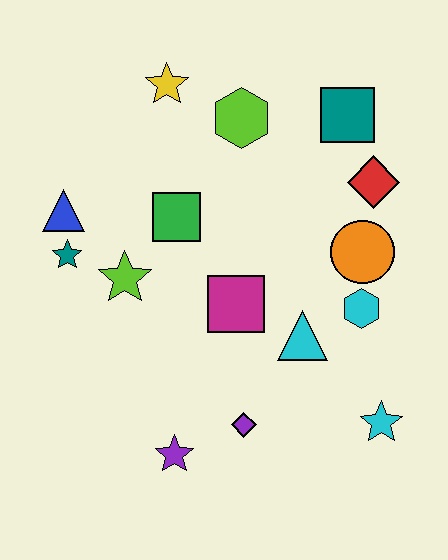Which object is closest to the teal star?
The blue triangle is closest to the teal star.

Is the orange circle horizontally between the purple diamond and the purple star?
No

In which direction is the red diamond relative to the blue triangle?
The red diamond is to the right of the blue triangle.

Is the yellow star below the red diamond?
No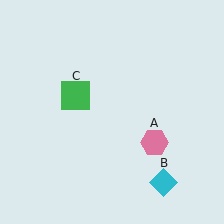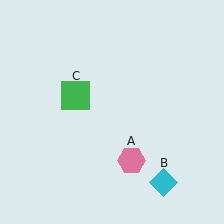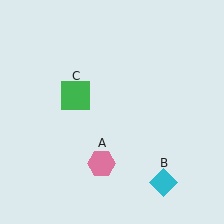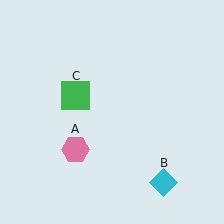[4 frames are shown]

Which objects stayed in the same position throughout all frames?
Cyan diamond (object B) and green square (object C) remained stationary.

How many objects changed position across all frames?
1 object changed position: pink hexagon (object A).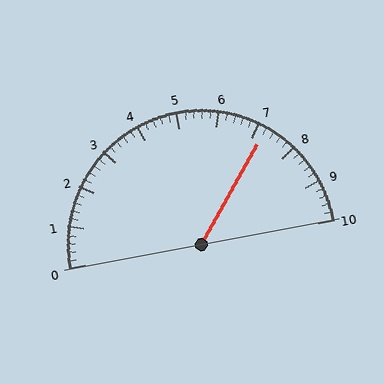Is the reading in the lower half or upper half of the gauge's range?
The reading is in the upper half of the range (0 to 10).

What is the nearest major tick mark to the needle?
The nearest major tick mark is 7.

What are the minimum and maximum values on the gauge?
The gauge ranges from 0 to 10.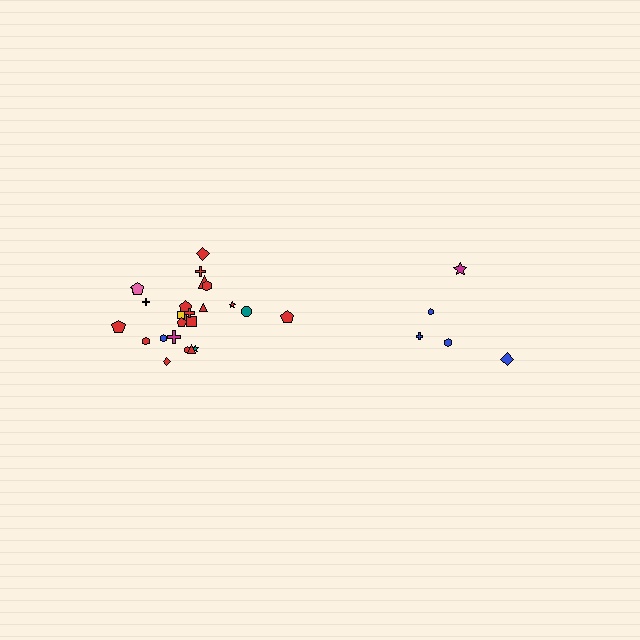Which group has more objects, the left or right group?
The left group.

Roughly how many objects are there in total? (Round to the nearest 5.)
Roughly 30 objects in total.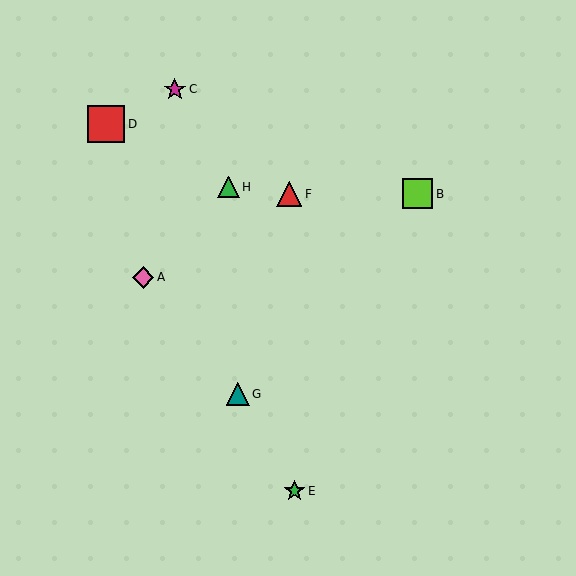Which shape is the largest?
The red square (labeled D) is the largest.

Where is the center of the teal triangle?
The center of the teal triangle is at (238, 394).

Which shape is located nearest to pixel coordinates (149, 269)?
The pink diamond (labeled A) at (143, 277) is nearest to that location.